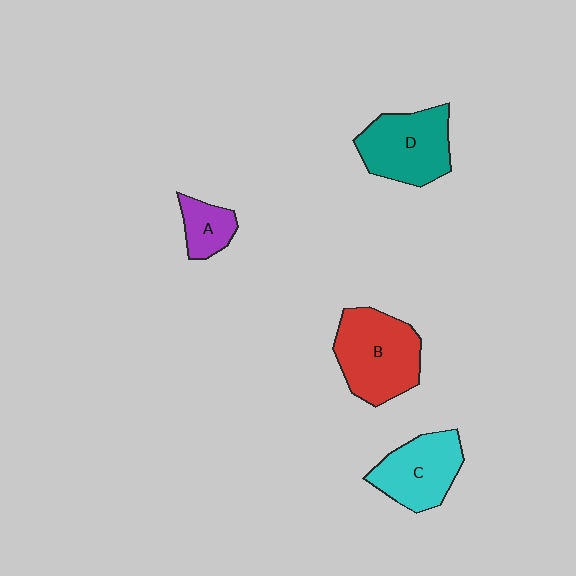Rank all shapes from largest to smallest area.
From largest to smallest: B (red), D (teal), C (cyan), A (purple).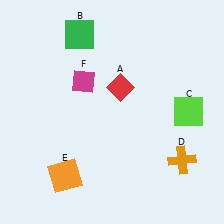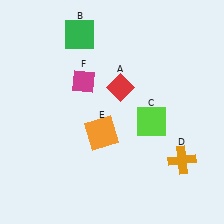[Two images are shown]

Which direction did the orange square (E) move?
The orange square (E) moved up.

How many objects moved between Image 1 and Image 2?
2 objects moved between the two images.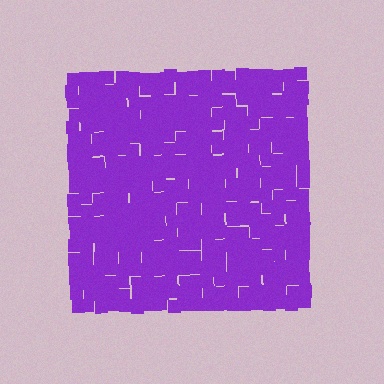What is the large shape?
The large shape is a square.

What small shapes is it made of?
It is made of small squares.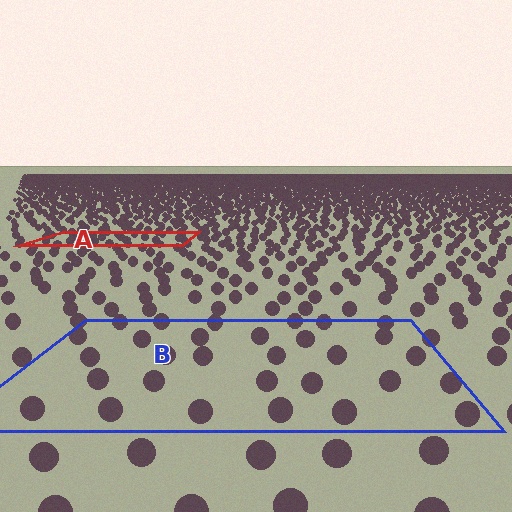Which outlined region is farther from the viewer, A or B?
Region A is farther from the viewer — the texture elements inside it appear smaller and more densely packed.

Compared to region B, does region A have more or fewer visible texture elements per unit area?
Region A has more texture elements per unit area — they are packed more densely because it is farther away.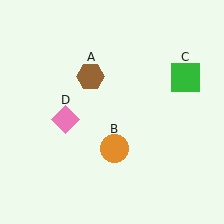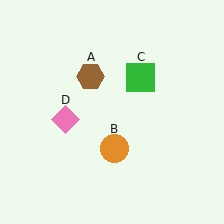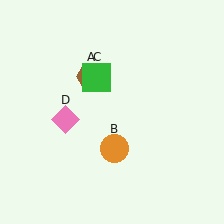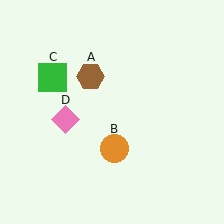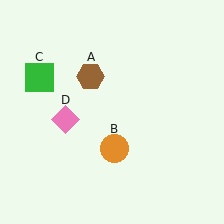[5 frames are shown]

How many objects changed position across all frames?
1 object changed position: green square (object C).